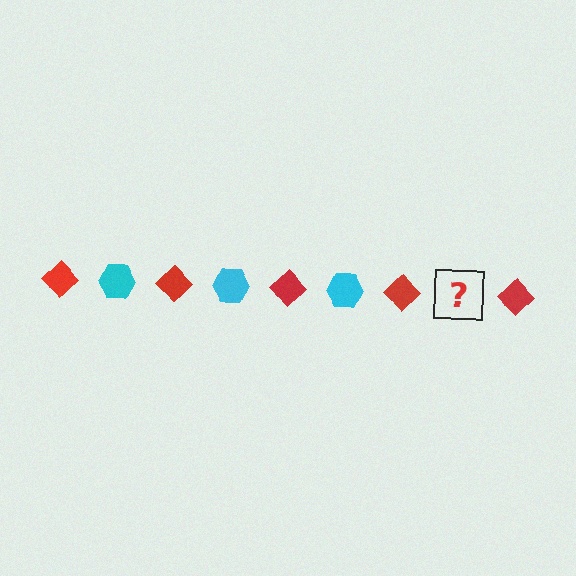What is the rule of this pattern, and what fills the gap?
The rule is that the pattern alternates between red diamond and cyan hexagon. The gap should be filled with a cyan hexagon.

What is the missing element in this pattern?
The missing element is a cyan hexagon.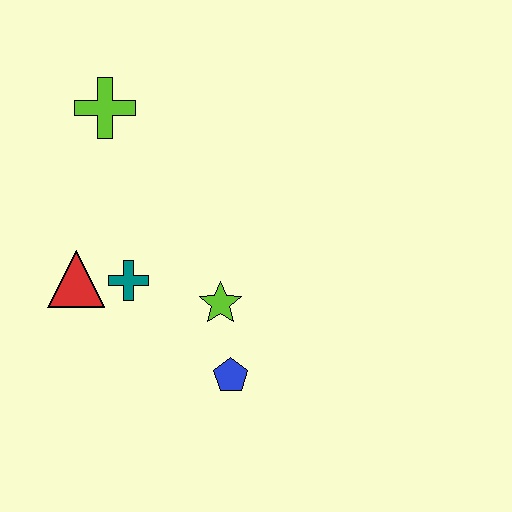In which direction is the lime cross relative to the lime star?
The lime cross is above the lime star.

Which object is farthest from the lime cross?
The blue pentagon is farthest from the lime cross.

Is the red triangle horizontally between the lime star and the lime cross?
No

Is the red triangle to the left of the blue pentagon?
Yes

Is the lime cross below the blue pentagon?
No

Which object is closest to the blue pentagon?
The lime star is closest to the blue pentagon.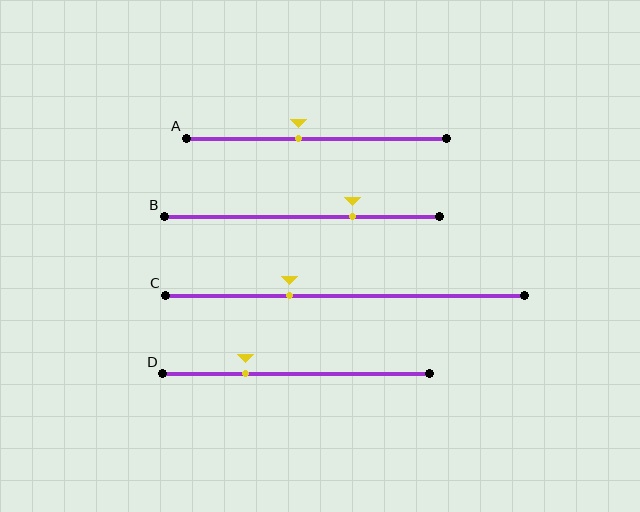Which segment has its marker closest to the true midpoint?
Segment A has its marker closest to the true midpoint.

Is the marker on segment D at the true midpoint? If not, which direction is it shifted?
No, the marker on segment D is shifted to the left by about 19% of the segment length.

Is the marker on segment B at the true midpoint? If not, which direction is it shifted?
No, the marker on segment B is shifted to the right by about 18% of the segment length.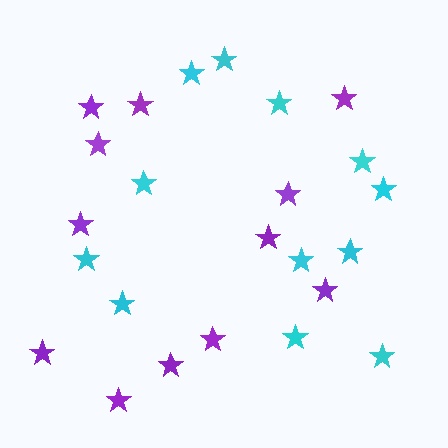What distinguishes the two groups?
There are 2 groups: one group of cyan stars (12) and one group of purple stars (12).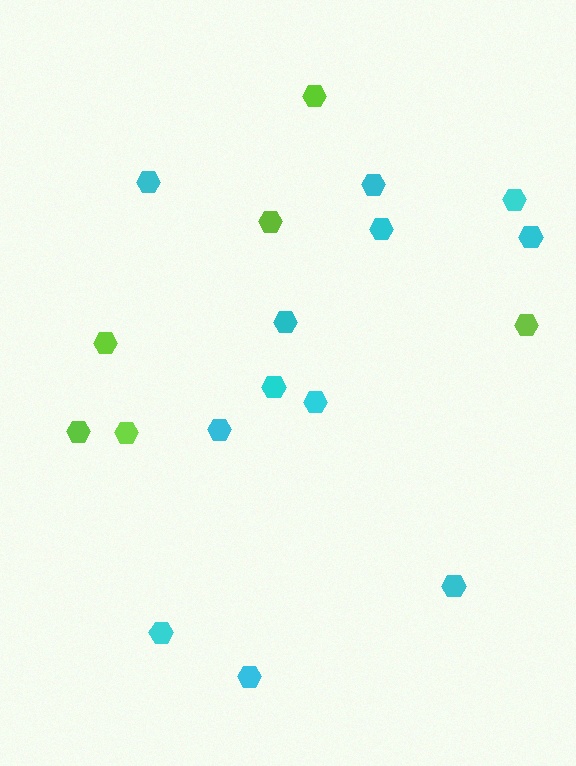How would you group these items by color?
There are 2 groups: one group of cyan hexagons (12) and one group of lime hexagons (6).